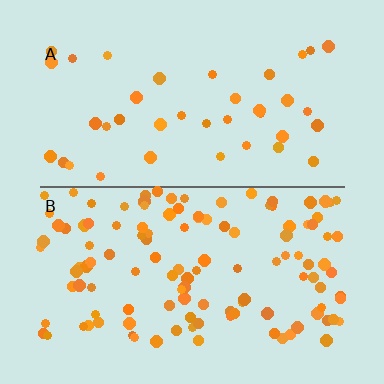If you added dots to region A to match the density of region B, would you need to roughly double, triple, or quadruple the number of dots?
Approximately triple.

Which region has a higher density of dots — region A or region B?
B (the bottom).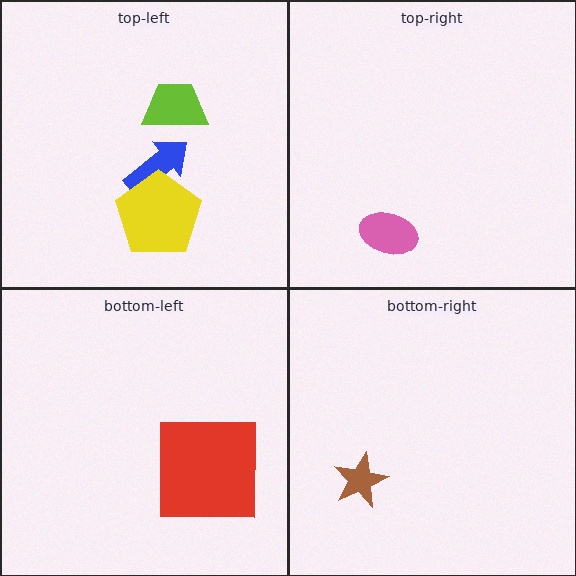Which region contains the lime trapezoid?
The top-left region.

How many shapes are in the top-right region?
1.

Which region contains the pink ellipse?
The top-right region.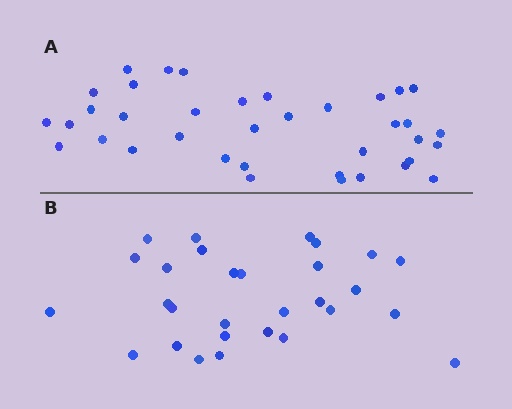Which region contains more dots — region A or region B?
Region A (the top region) has more dots.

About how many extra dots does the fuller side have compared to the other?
Region A has roughly 8 or so more dots than region B.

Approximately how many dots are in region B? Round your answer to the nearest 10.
About 30 dots. (The exact count is 29, which rounds to 30.)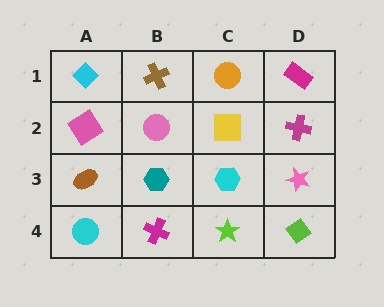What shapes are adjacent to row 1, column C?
A yellow square (row 2, column C), a brown cross (row 1, column B), a magenta rectangle (row 1, column D).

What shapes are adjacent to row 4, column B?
A teal hexagon (row 3, column B), a cyan circle (row 4, column A), a lime star (row 4, column C).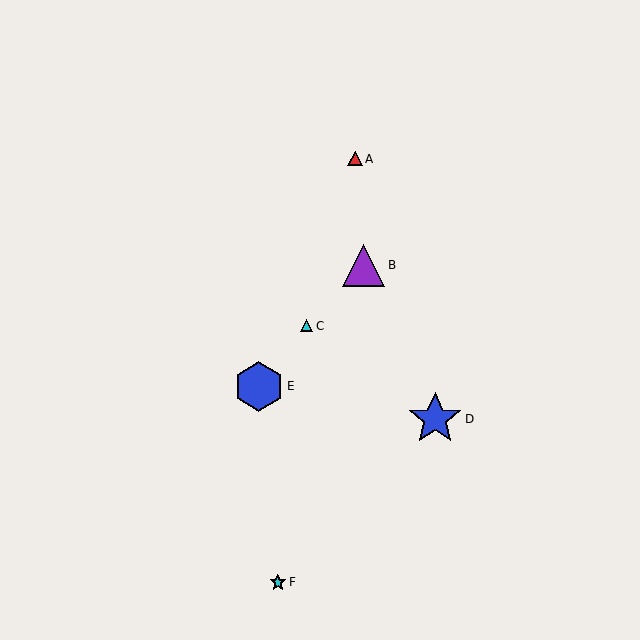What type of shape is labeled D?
Shape D is a blue star.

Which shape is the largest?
The blue star (labeled D) is the largest.